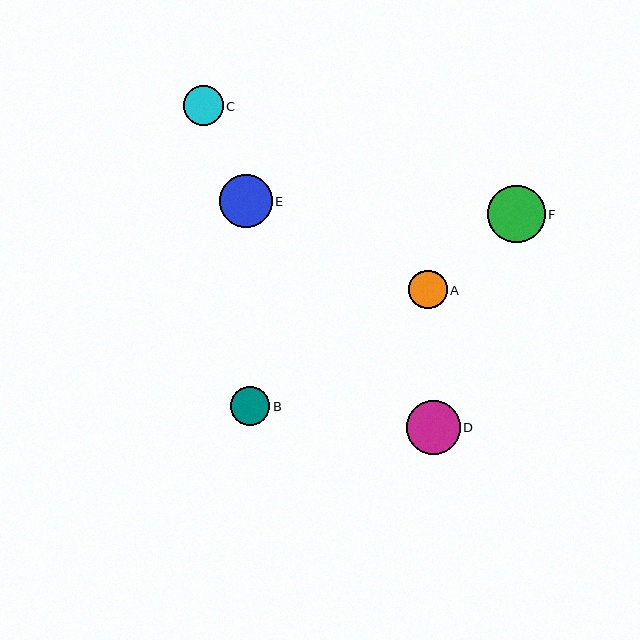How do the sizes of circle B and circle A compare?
Circle B and circle A are approximately the same size.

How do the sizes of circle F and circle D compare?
Circle F and circle D are approximately the same size.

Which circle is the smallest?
Circle A is the smallest with a size of approximately 39 pixels.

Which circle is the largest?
Circle F is the largest with a size of approximately 58 pixels.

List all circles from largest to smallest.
From largest to smallest: F, D, E, C, B, A.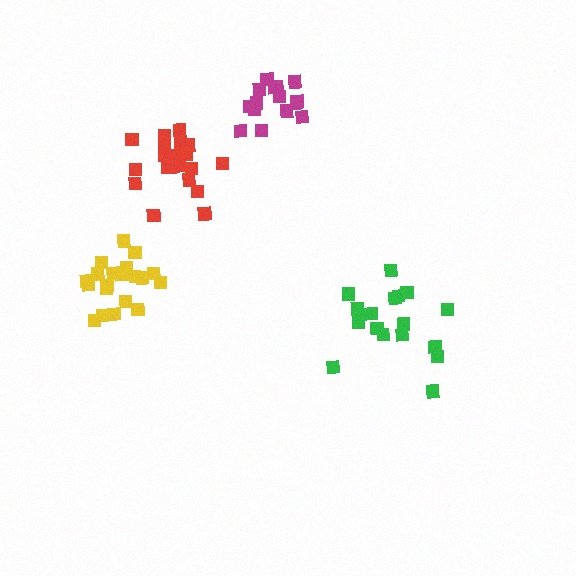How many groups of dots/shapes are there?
There are 4 groups.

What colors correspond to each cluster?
The clusters are colored: green, yellow, magenta, red.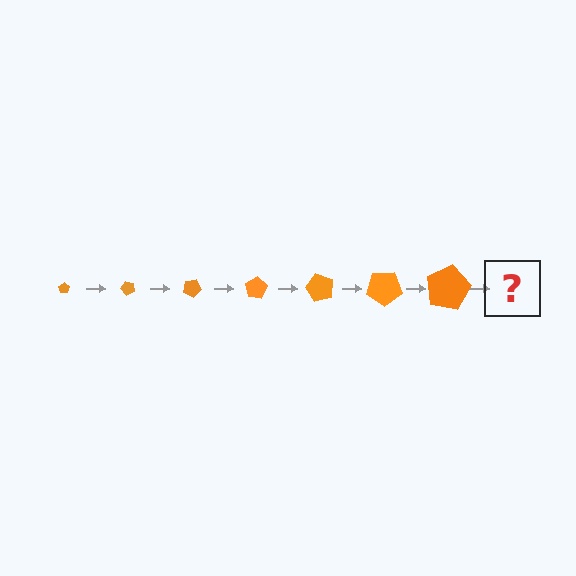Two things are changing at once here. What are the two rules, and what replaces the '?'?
The two rules are that the pentagon grows larger each step and it rotates 50 degrees each step. The '?' should be a pentagon, larger than the previous one and rotated 350 degrees from the start.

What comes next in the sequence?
The next element should be a pentagon, larger than the previous one and rotated 350 degrees from the start.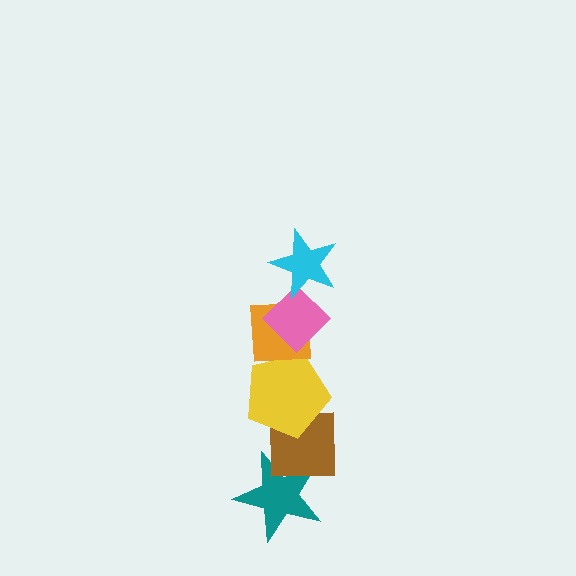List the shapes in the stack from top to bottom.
From top to bottom: the cyan star, the pink diamond, the orange square, the yellow pentagon, the brown square, the teal star.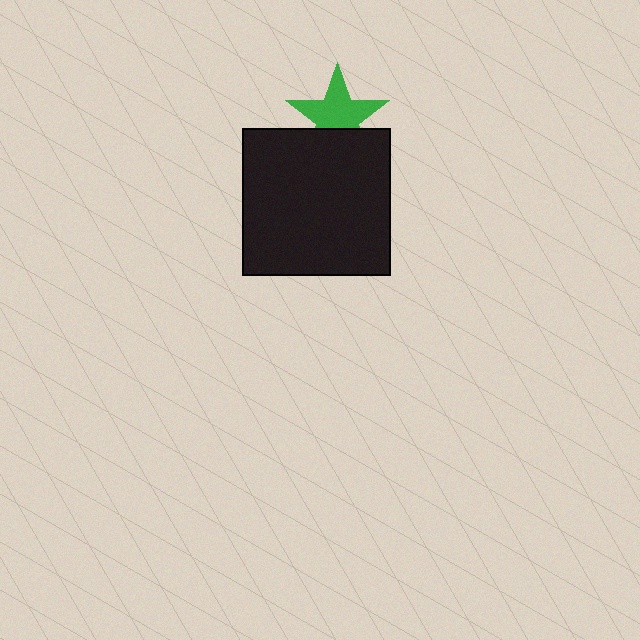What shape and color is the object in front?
The object in front is a black square.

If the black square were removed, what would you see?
You would see the complete green star.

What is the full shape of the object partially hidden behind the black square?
The partially hidden object is a green star.